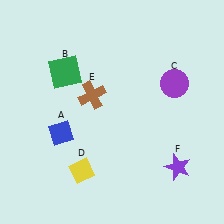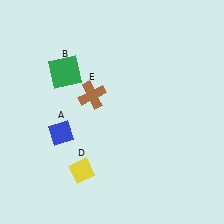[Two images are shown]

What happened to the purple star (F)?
The purple star (F) was removed in Image 2. It was in the bottom-right area of Image 1.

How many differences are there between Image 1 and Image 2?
There are 2 differences between the two images.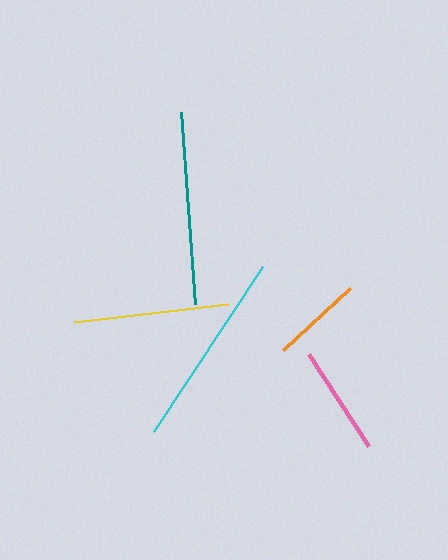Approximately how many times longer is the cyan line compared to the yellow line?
The cyan line is approximately 1.3 times the length of the yellow line.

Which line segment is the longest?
The cyan line is the longest at approximately 198 pixels.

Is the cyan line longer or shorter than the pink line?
The cyan line is longer than the pink line.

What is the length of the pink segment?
The pink segment is approximately 110 pixels long.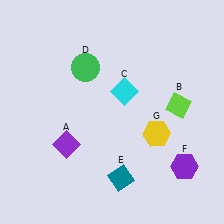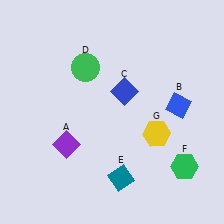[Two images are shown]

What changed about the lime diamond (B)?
In Image 1, B is lime. In Image 2, it changed to blue.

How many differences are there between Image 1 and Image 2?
There are 3 differences between the two images.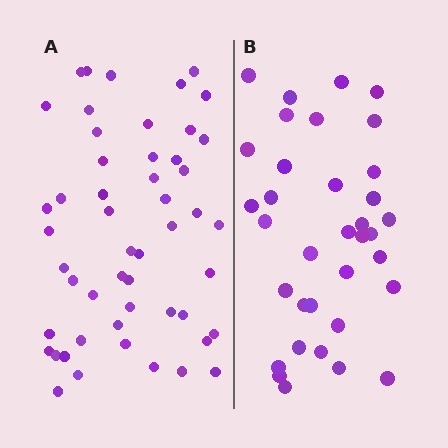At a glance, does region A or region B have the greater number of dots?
Region A (the left region) has more dots.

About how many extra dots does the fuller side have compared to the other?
Region A has approximately 15 more dots than region B.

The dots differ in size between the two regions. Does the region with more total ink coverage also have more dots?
No. Region B has more total ink coverage because its dots are larger, but region A actually contains more individual dots. Total area can be misleading — the number of items is what matters here.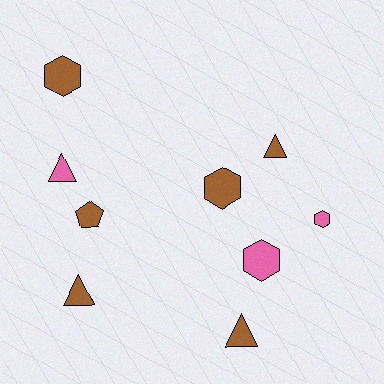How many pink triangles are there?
There is 1 pink triangle.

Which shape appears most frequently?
Hexagon, with 4 objects.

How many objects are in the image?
There are 9 objects.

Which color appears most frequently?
Brown, with 6 objects.